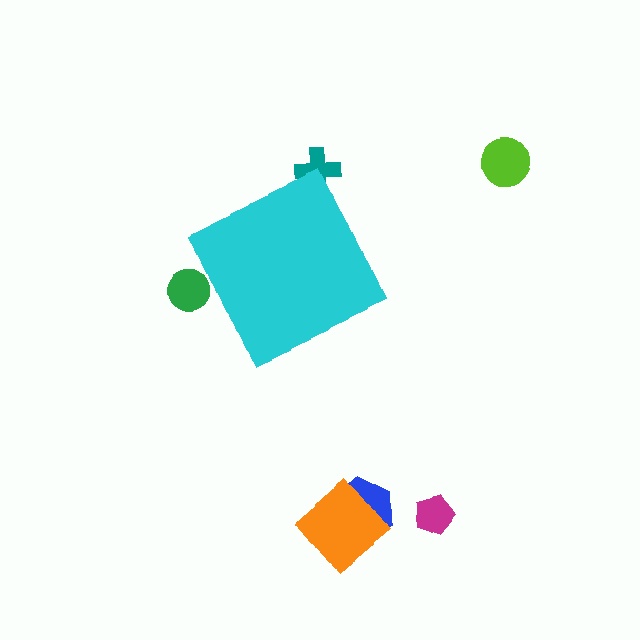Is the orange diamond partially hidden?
No, the orange diamond is fully visible.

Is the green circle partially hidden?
Yes, the green circle is partially hidden behind the cyan diamond.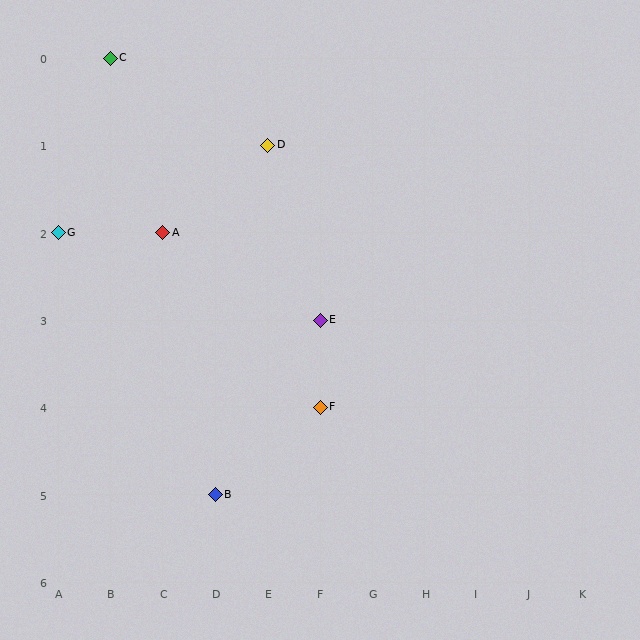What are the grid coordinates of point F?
Point F is at grid coordinates (F, 4).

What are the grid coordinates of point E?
Point E is at grid coordinates (F, 3).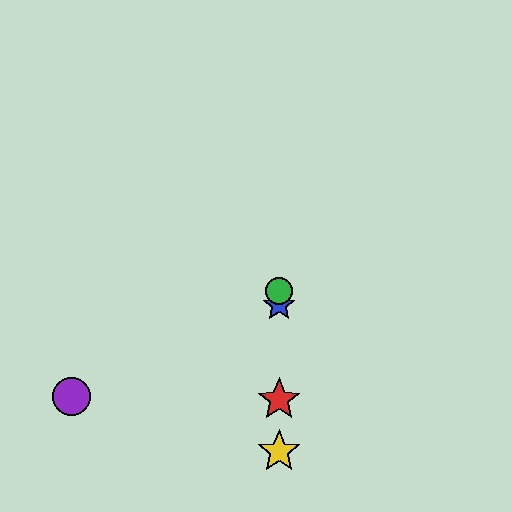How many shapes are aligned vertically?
4 shapes (the red star, the blue star, the green circle, the yellow star) are aligned vertically.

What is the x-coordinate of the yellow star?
The yellow star is at x≈279.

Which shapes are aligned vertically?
The red star, the blue star, the green circle, the yellow star are aligned vertically.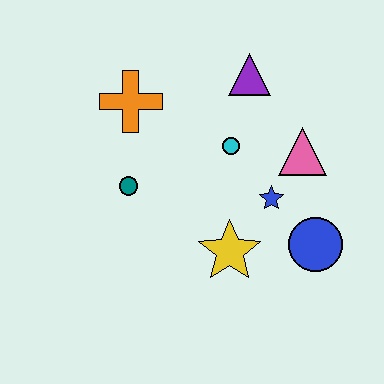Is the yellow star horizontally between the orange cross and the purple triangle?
Yes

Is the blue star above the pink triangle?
No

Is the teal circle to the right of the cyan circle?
No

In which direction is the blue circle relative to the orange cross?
The blue circle is to the right of the orange cross.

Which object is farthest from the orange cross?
The blue circle is farthest from the orange cross.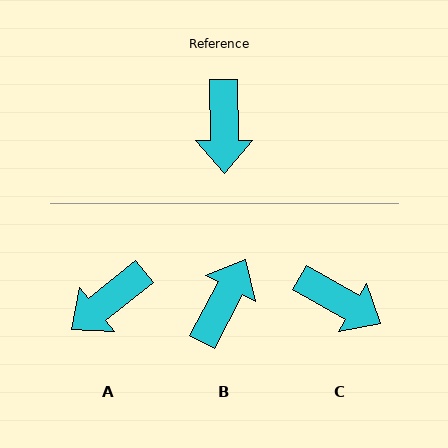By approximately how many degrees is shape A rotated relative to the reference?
Approximately 52 degrees clockwise.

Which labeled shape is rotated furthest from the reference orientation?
B, about 152 degrees away.